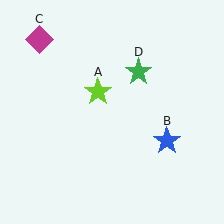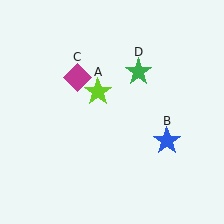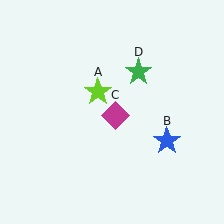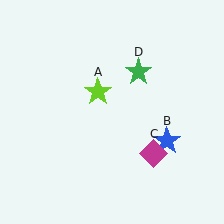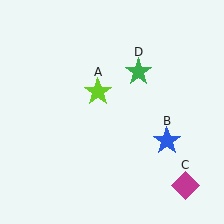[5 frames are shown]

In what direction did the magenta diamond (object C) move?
The magenta diamond (object C) moved down and to the right.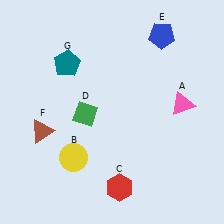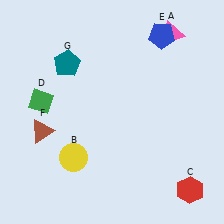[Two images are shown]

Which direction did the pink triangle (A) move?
The pink triangle (A) moved up.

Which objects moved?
The objects that moved are: the pink triangle (A), the red hexagon (C), the green diamond (D).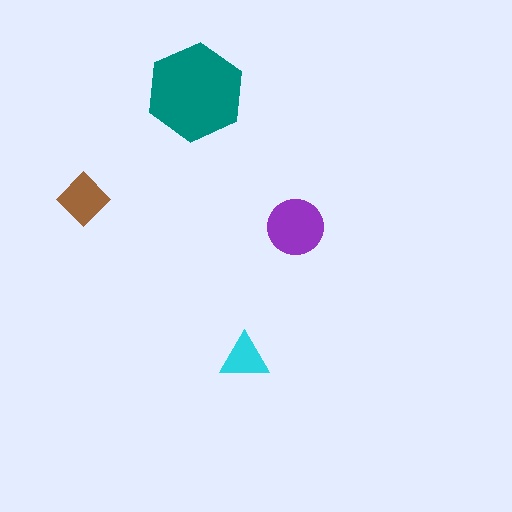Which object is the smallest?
The cyan triangle.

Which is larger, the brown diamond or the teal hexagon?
The teal hexagon.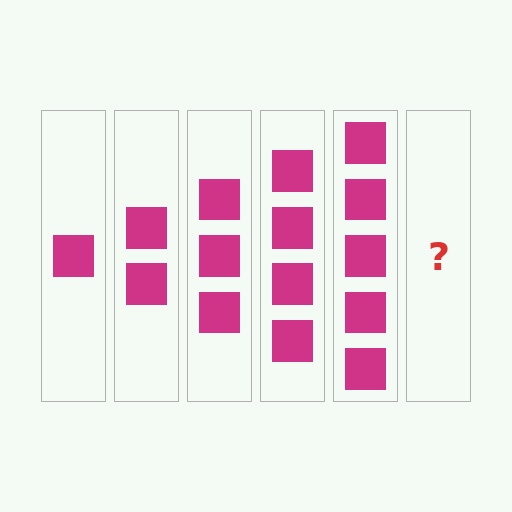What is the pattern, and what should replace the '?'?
The pattern is that each step adds one more square. The '?' should be 6 squares.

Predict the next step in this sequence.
The next step is 6 squares.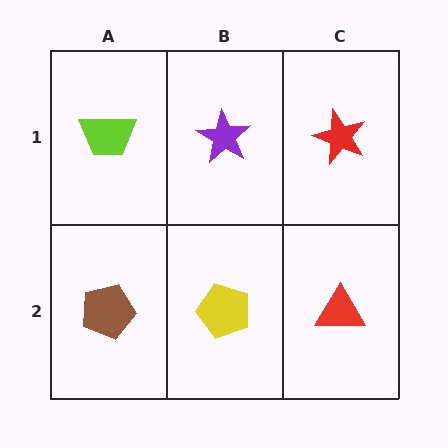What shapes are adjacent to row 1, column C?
A red triangle (row 2, column C), a purple star (row 1, column B).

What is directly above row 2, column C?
A red star.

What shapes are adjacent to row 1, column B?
A yellow pentagon (row 2, column B), a lime trapezoid (row 1, column A), a red star (row 1, column C).